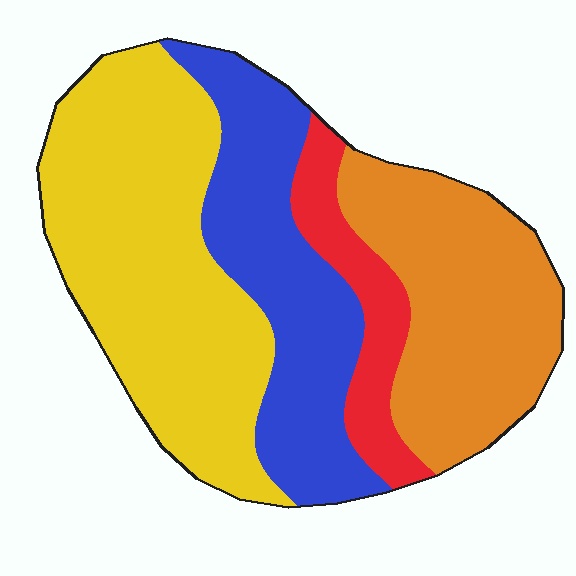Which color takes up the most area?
Yellow, at roughly 40%.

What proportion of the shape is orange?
Orange covers 26% of the shape.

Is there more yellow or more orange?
Yellow.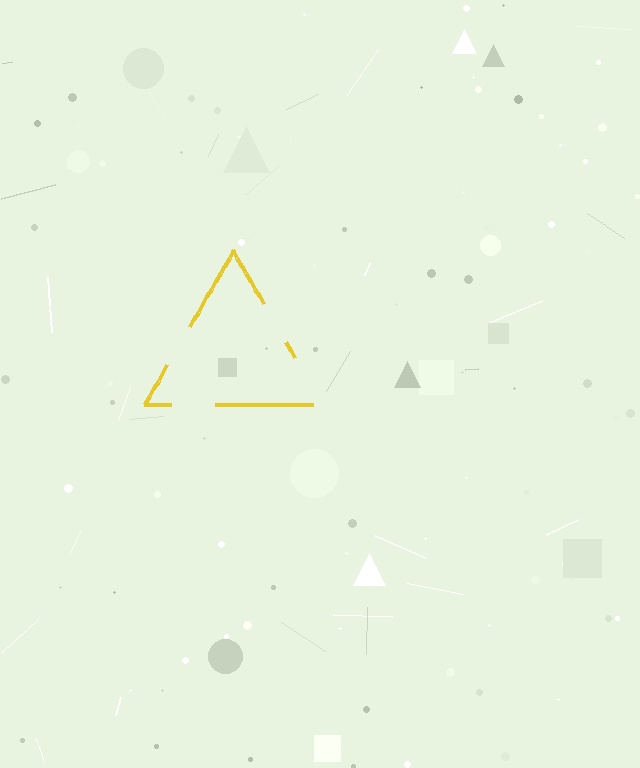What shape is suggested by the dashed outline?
The dashed outline suggests a triangle.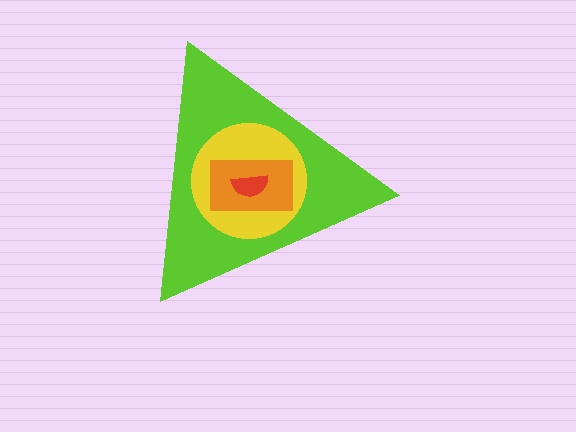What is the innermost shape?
The red semicircle.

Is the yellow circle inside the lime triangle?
Yes.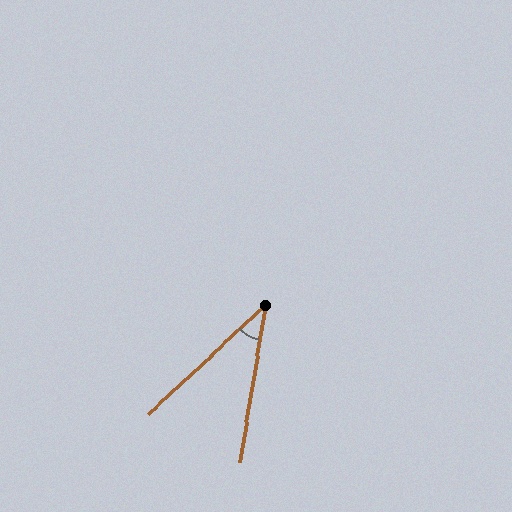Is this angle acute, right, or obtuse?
It is acute.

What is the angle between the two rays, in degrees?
Approximately 38 degrees.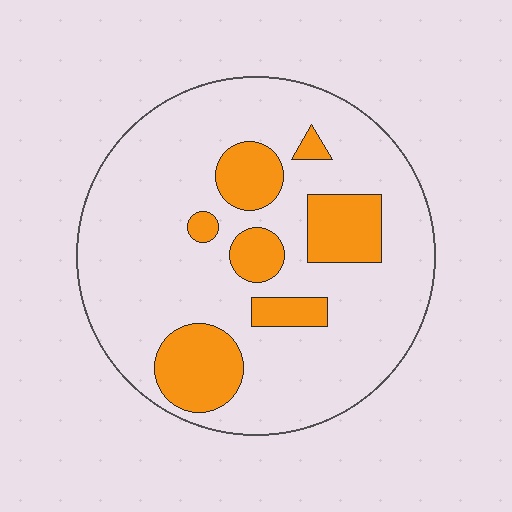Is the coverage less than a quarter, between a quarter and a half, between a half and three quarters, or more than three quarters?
Less than a quarter.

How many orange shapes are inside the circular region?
7.